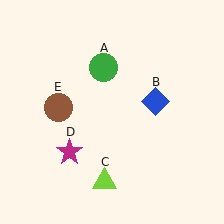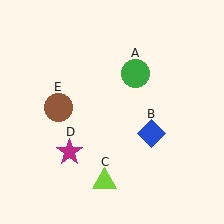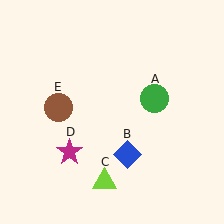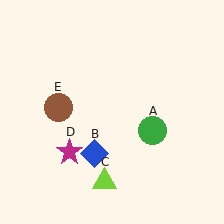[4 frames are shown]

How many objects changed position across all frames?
2 objects changed position: green circle (object A), blue diamond (object B).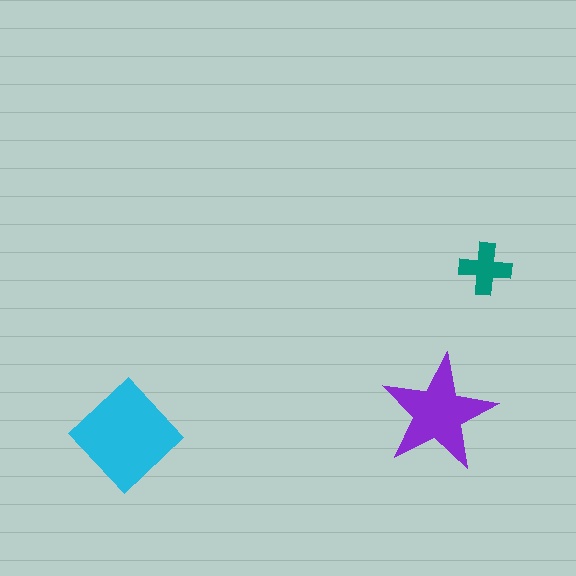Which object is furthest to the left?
The cyan diamond is leftmost.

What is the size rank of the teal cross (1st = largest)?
3rd.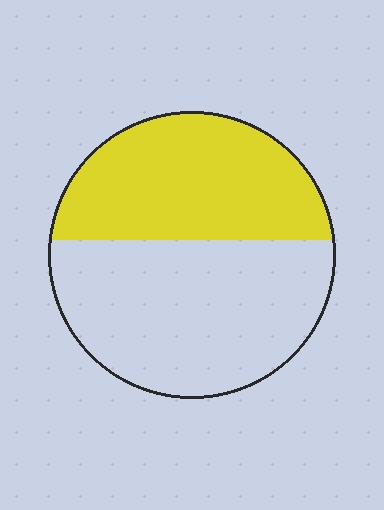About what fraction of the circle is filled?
About two fifths (2/5).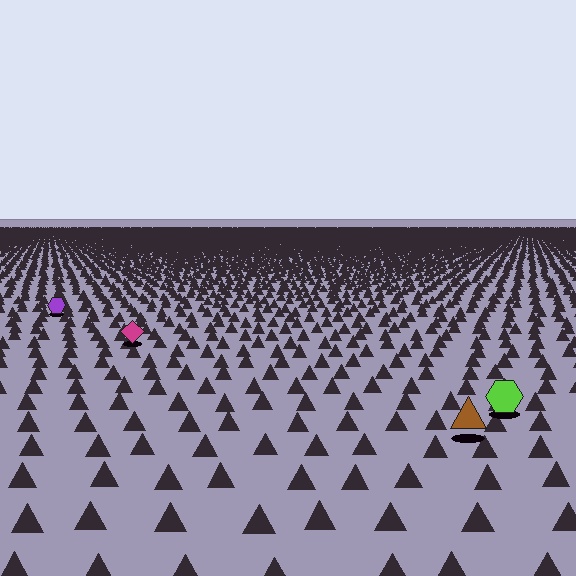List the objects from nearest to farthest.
From nearest to farthest: the brown triangle, the lime hexagon, the magenta diamond, the purple hexagon.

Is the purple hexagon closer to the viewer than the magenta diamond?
No. The magenta diamond is closer — you can tell from the texture gradient: the ground texture is coarser near it.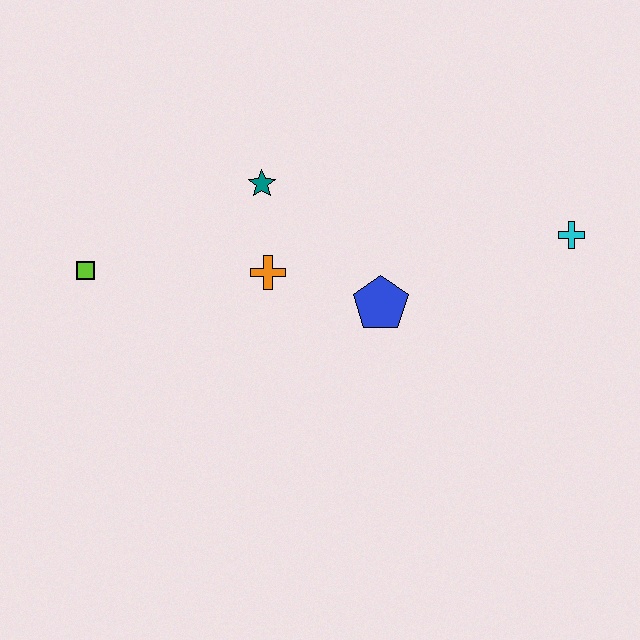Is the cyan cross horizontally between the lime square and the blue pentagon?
No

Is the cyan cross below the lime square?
No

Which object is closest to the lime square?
The orange cross is closest to the lime square.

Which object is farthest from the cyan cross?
The lime square is farthest from the cyan cross.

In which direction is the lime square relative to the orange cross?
The lime square is to the left of the orange cross.